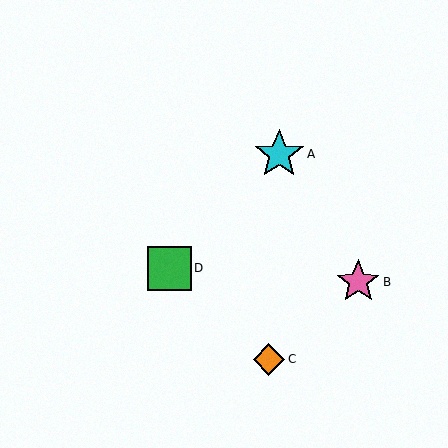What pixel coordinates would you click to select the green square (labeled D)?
Click at (169, 268) to select the green square D.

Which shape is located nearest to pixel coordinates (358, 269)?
The pink star (labeled B) at (358, 282) is nearest to that location.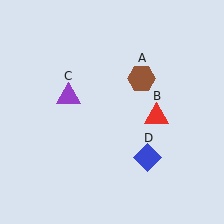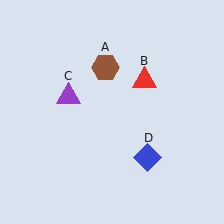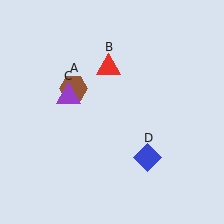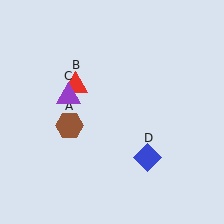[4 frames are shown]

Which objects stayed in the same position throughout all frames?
Purple triangle (object C) and blue diamond (object D) remained stationary.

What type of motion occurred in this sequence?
The brown hexagon (object A), red triangle (object B) rotated counterclockwise around the center of the scene.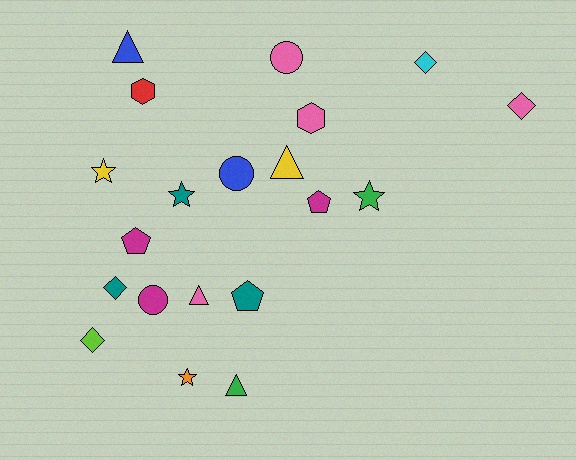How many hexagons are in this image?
There are 2 hexagons.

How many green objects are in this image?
There are 2 green objects.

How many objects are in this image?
There are 20 objects.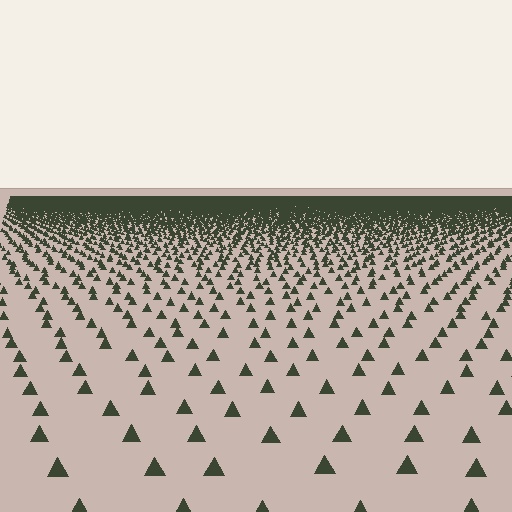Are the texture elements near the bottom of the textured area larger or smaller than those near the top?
Larger. Near the bottom, elements are closer to the viewer and appear at a bigger on-screen size.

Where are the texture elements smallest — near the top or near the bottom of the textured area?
Near the top.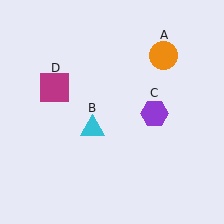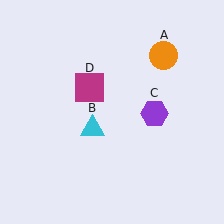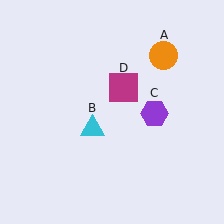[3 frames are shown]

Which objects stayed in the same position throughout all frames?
Orange circle (object A) and cyan triangle (object B) and purple hexagon (object C) remained stationary.